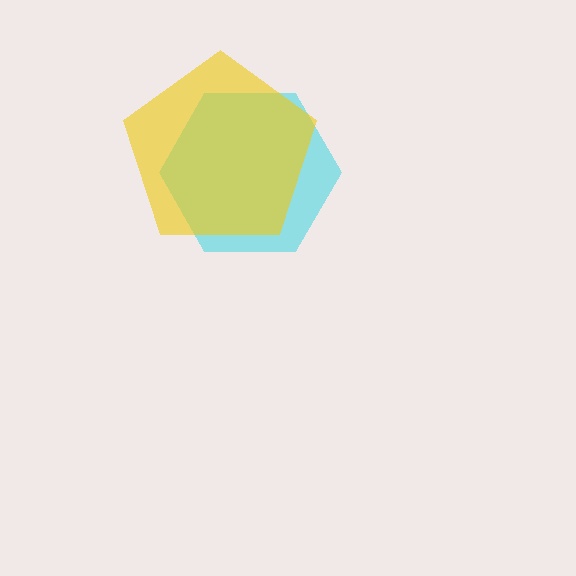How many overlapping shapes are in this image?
There are 2 overlapping shapes in the image.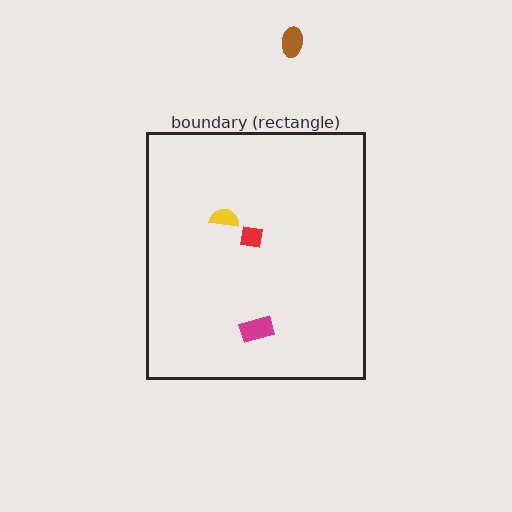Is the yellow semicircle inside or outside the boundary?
Inside.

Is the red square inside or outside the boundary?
Inside.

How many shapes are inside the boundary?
3 inside, 1 outside.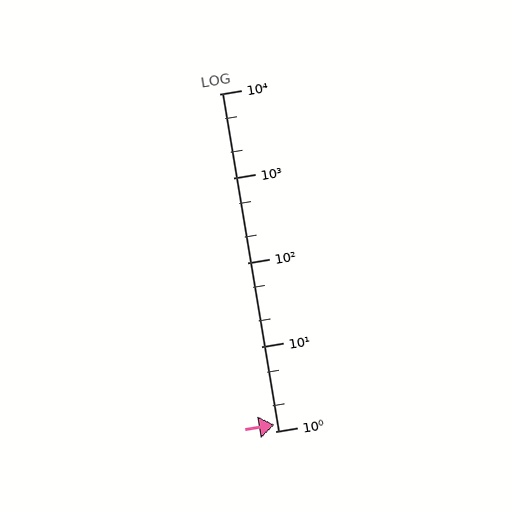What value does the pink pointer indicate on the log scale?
The pointer indicates approximately 1.2.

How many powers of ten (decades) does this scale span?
The scale spans 4 decades, from 1 to 10000.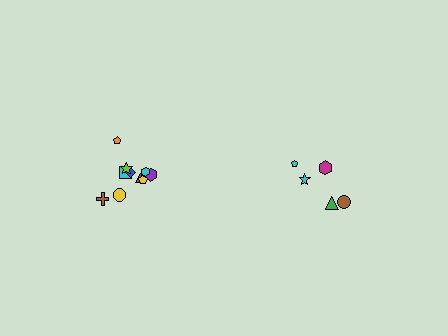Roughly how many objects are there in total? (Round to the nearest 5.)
Roughly 15 objects in total.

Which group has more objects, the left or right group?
The left group.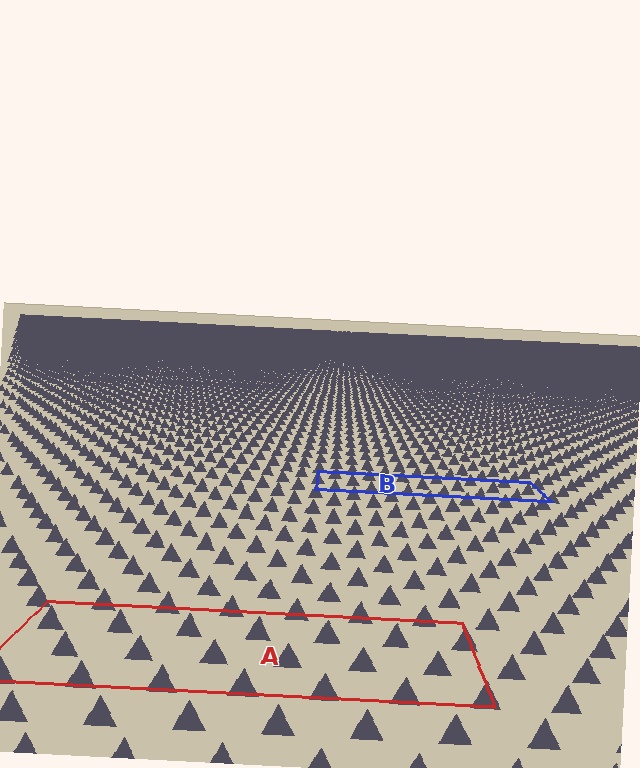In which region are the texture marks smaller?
The texture marks are smaller in region B, because it is farther away.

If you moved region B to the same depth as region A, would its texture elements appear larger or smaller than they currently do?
They would appear larger. At a closer depth, the same texture elements are projected at a bigger on-screen size.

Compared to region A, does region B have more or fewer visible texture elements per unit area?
Region B has more texture elements per unit area — they are packed more densely because it is farther away.